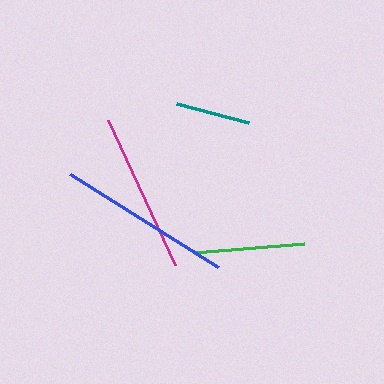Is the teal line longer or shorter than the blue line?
The blue line is longer than the teal line.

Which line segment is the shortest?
The teal line is the shortest at approximately 74 pixels.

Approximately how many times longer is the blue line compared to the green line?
The blue line is approximately 1.6 times the length of the green line.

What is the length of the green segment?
The green segment is approximately 110 pixels long.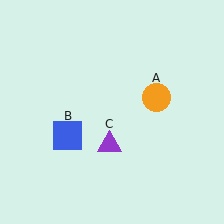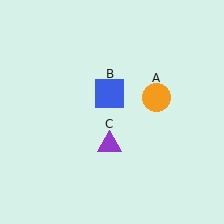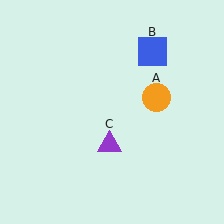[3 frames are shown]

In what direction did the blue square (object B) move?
The blue square (object B) moved up and to the right.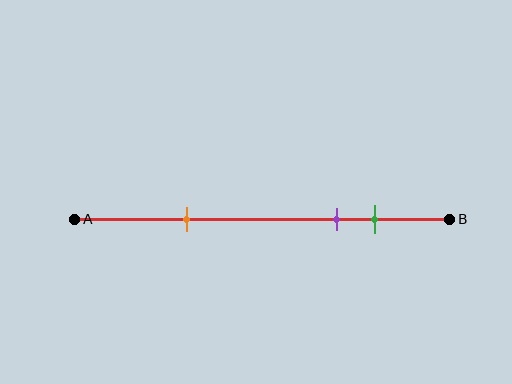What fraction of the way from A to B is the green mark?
The green mark is approximately 80% (0.8) of the way from A to B.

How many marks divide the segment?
There are 3 marks dividing the segment.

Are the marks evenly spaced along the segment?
No, the marks are not evenly spaced.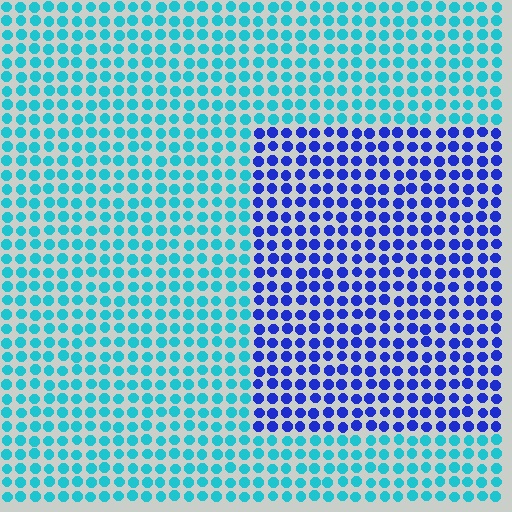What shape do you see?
I see a rectangle.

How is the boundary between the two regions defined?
The boundary is defined purely by a slight shift in hue (about 51 degrees). Spacing, size, and orientation are identical on both sides.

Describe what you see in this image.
The image is filled with small cyan elements in a uniform arrangement. A rectangle-shaped region is visible where the elements are tinted to a slightly different hue, forming a subtle color boundary.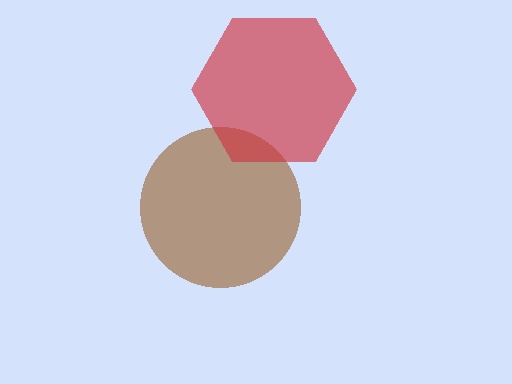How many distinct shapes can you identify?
There are 2 distinct shapes: a brown circle, a red hexagon.